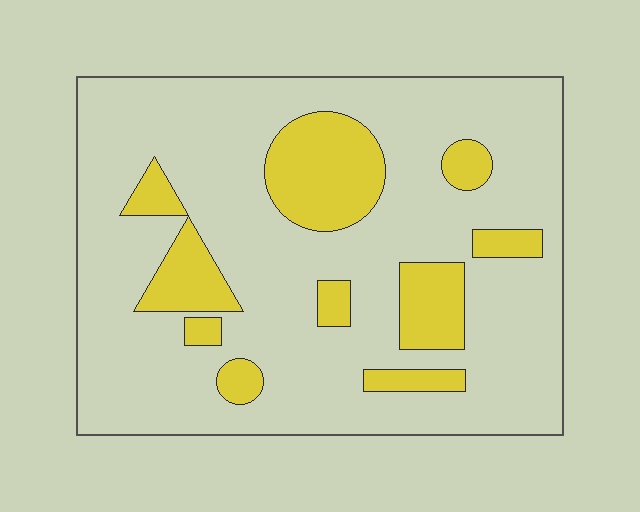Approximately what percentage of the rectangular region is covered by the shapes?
Approximately 20%.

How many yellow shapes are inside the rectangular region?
10.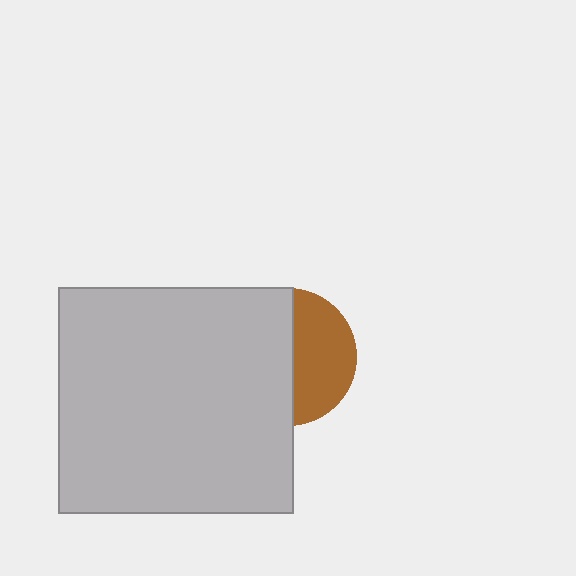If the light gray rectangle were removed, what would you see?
You would see the complete brown circle.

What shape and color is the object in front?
The object in front is a light gray rectangle.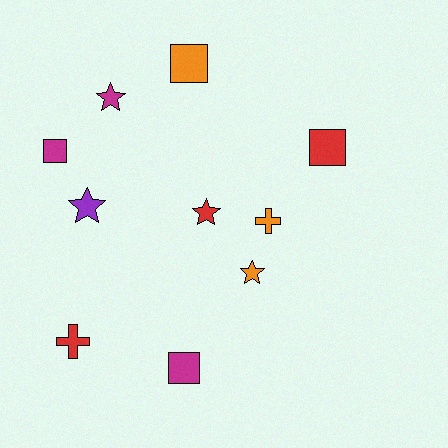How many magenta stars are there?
There is 1 magenta star.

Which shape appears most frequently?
Square, with 4 objects.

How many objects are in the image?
There are 10 objects.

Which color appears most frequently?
Orange, with 3 objects.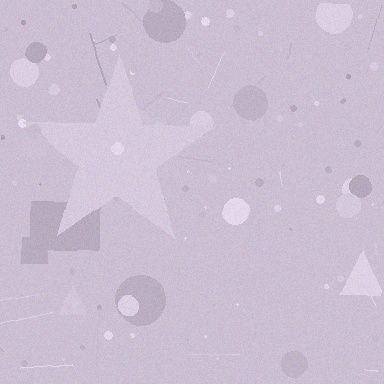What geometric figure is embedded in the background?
A star is embedded in the background.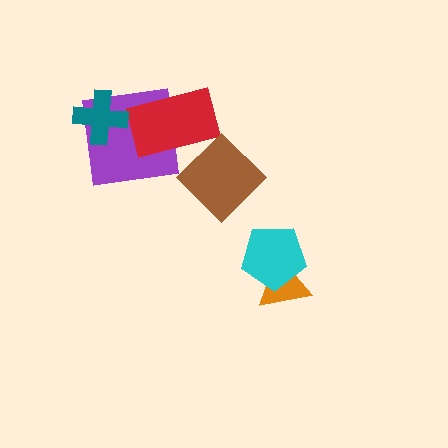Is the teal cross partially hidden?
No, no other shape covers it.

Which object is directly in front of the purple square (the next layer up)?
The red rectangle is directly in front of the purple square.